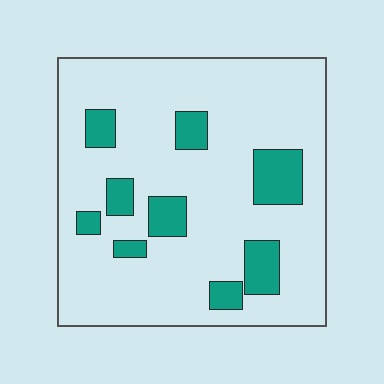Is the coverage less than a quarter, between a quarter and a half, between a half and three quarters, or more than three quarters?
Less than a quarter.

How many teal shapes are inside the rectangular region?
9.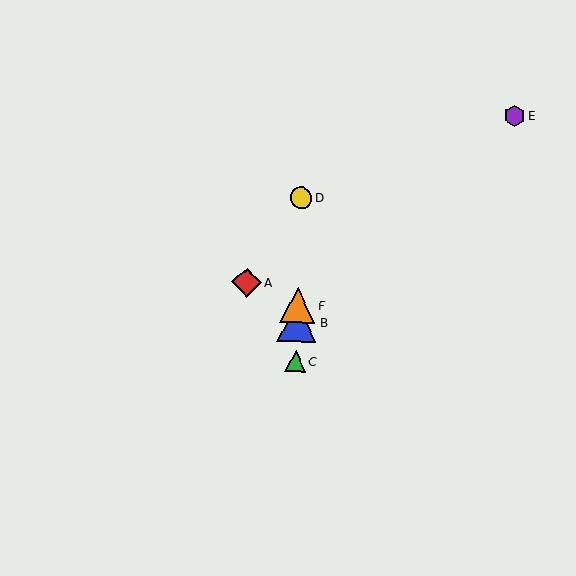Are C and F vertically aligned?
Yes, both are at x≈296.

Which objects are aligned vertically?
Objects B, C, D, F are aligned vertically.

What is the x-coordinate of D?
Object D is at x≈301.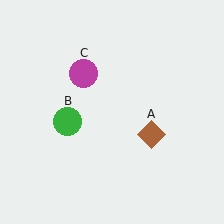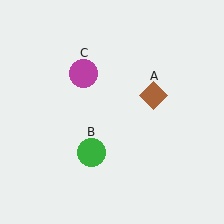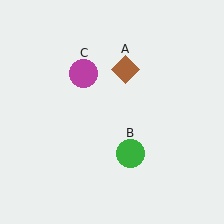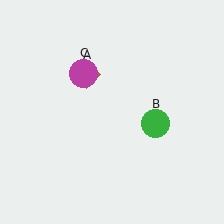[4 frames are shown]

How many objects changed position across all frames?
2 objects changed position: brown diamond (object A), green circle (object B).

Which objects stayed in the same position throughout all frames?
Magenta circle (object C) remained stationary.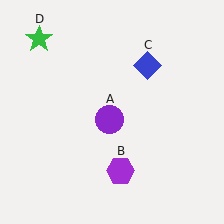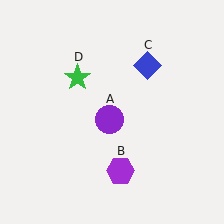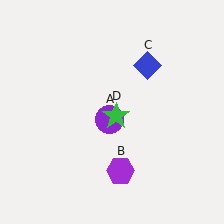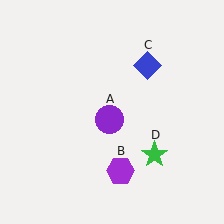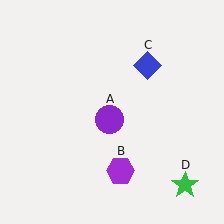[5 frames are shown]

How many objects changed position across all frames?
1 object changed position: green star (object D).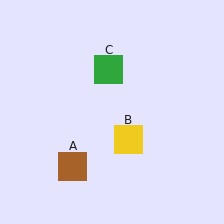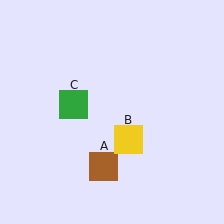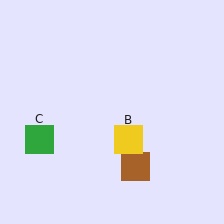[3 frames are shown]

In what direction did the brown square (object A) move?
The brown square (object A) moved right.